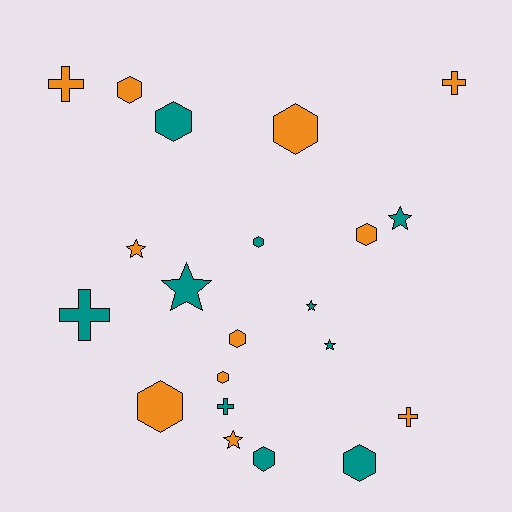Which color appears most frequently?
Orange, with 11 objects.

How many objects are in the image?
There are 21 objects.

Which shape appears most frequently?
Hexagon, with 10 objects.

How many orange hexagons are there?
There are 6 orange hexagons.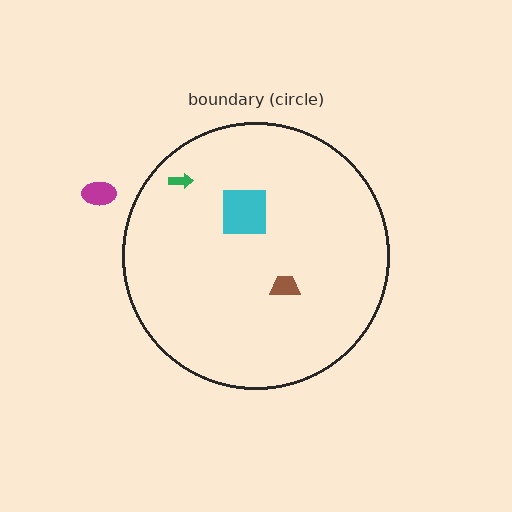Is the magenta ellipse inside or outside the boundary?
Outside.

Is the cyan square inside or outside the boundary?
Inside.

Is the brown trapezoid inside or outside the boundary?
Inside.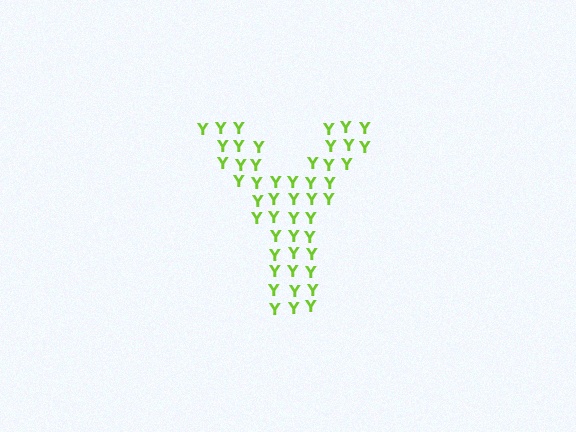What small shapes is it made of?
It is made of small letter Y's.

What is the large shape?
The large shape is the letter Y.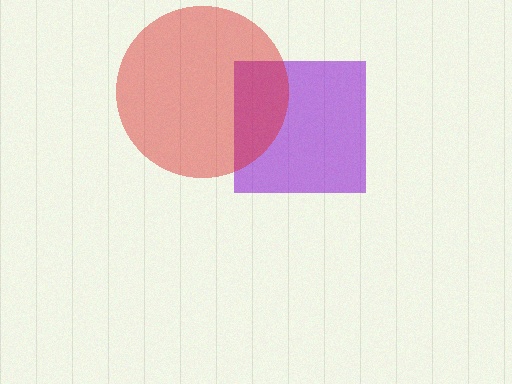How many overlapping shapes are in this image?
There are 2 overlapping shapes in the image.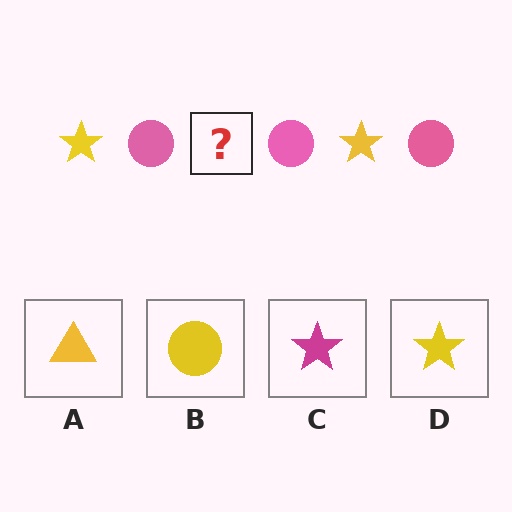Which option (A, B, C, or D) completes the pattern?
D.